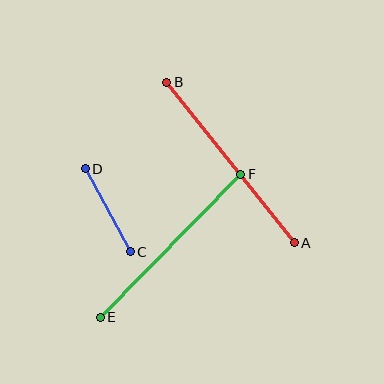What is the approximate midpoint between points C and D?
The midpoint is at approximately (108, 210) pixels.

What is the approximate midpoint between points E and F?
The midpoint is at approximately (171, 246) pixels.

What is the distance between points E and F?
The distance is approximately 201 pixels.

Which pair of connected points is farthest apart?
Points A and B are farthest apart.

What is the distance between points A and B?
The distance is approximately 205 pixels.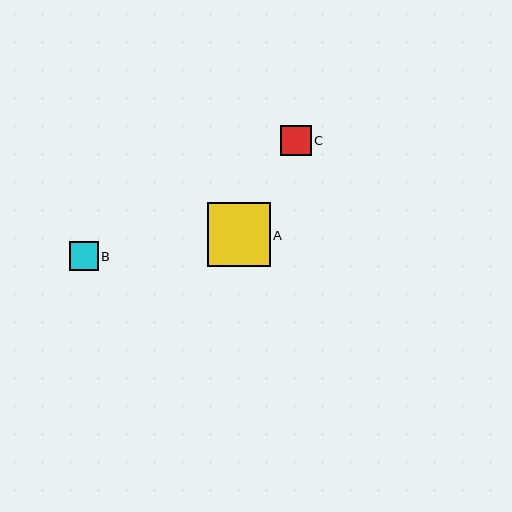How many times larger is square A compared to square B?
Square A is approximately 2.2 times the size of square B.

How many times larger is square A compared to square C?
Square A is approximately 2.1 times the size of square C.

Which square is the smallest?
Square B is the smallest with a size of approximately 29 pixels.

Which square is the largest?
Square A is the largest with a size of approximately 63 pixels.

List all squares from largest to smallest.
From largest to smallest: A, C, B.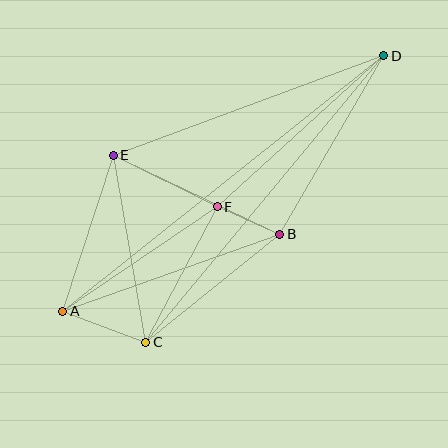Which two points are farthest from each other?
Points A and D are farthest from each other.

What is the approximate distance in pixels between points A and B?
The distance between A and B is approximately 230 pixels.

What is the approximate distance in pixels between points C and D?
The distance between C and D is approximately 372 pixels.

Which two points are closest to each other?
Points B and F are closest to each other.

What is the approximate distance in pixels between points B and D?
The distance between B and D is approximately 207 pixels.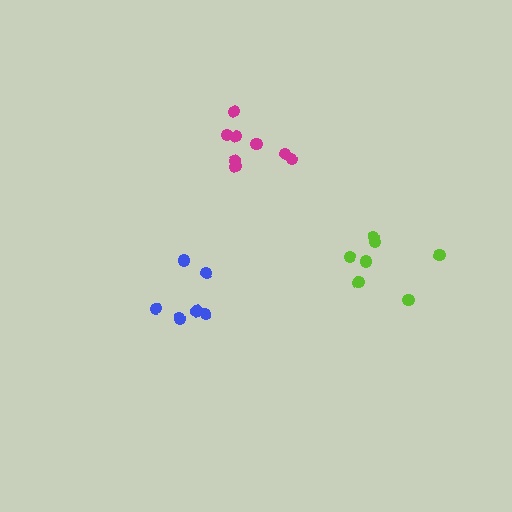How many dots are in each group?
Group 1: 7 dots, Group 2: 7 dots, Group 3: 8 dots (22 total).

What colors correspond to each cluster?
The clusters are colored: lime, blue, magenta.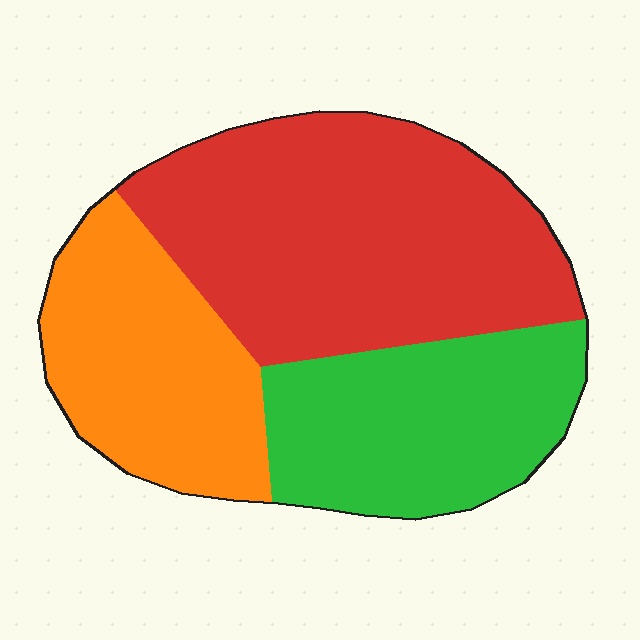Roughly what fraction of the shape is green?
Green takes up about one quarter (1/4) of the shape.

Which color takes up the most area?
Red, at roughly 45%.